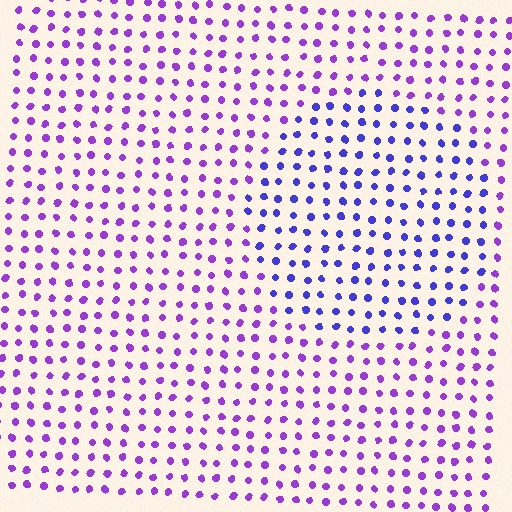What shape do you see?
I see a circle.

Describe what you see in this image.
The image is filled with small purple elements in a uniform arrangement. A circle-shaped region is visible where the elements are tinted to a slightly different hue, forming a subtle color boundary.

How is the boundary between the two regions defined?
The boundary is defined purely by a slight shift in hue (about 35 degrees). Spacing, size, and orientation are identical on both sides.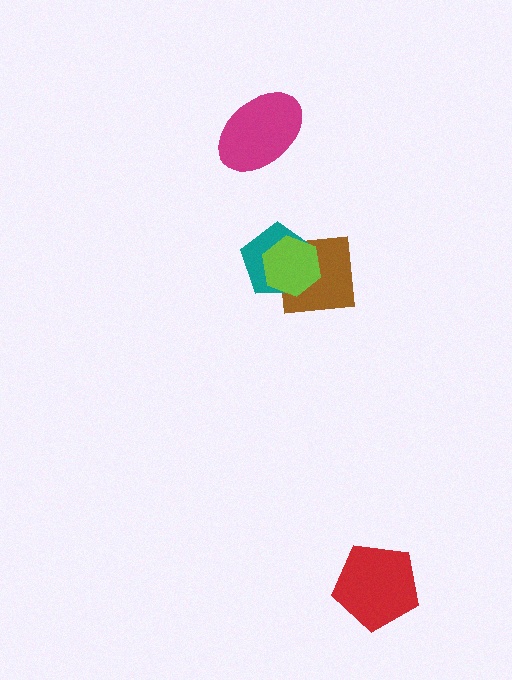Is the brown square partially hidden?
Yes, it is partially covered by another shape.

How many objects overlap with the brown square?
2 objects overlap with the brown square.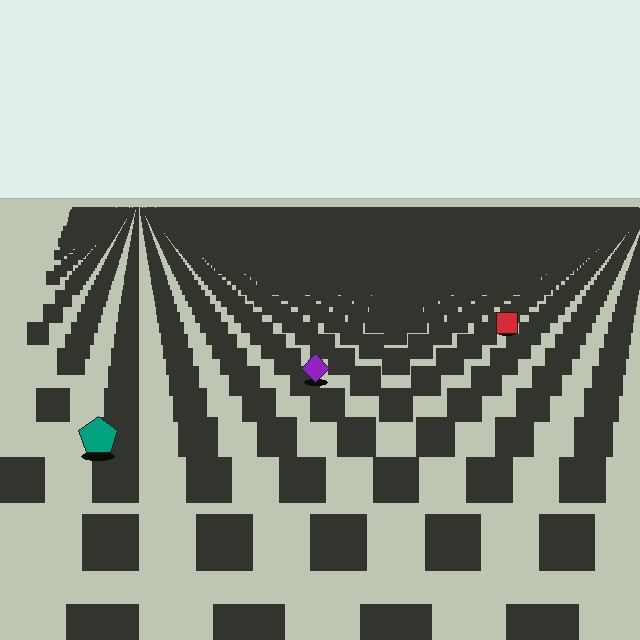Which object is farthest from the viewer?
The red square is farthest from the viewer. It appears smaller and the ground texture around it is denser.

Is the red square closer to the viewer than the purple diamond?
No. The purple diamond is closer — you can tell from the texture gradient: the ground texture is coarser near it.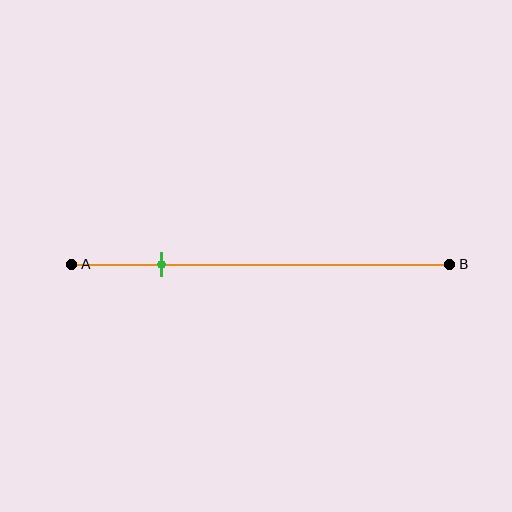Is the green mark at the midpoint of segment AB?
No, the mark is at about 25% from A, not at the 50% midpoint.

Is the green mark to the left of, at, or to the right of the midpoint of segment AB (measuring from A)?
The green mark is to the left of the midpoint of segment AB.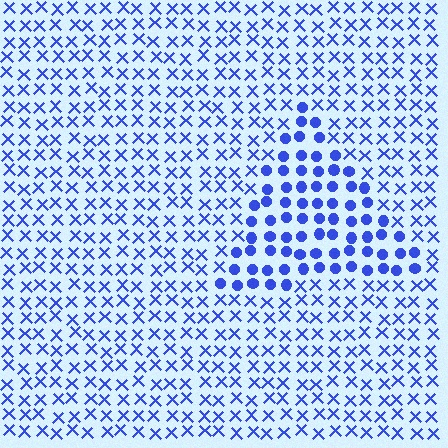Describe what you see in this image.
The image is filled with small blue elements arranged in a uniform grid. A triangle-shaped region contains circles, while the surrounding area contains X marks. The boundary is defined purely by the change in element shape.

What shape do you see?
I see a triangle.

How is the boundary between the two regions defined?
The boundary is defined by a change in element shape: circles inside vs. X marks outside. All elements share the same color and spacing.